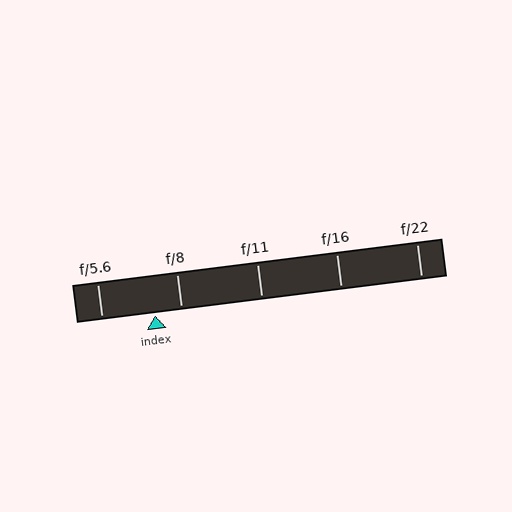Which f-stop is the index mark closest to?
The index mark is closest to f/8.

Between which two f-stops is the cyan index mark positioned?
The index mark is between f/5.6 and f/8.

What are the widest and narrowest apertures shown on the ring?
The widest aperture shown is f/5.6 and the narrowest is f/22.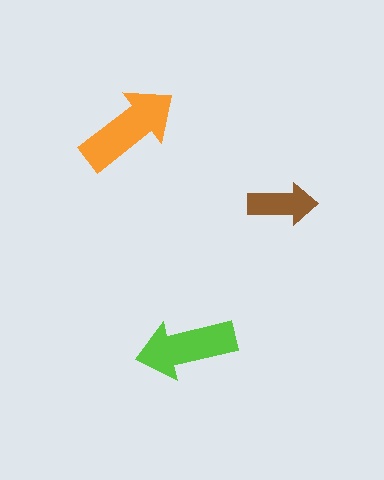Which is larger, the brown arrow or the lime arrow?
The lime one.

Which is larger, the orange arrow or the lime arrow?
The orange one.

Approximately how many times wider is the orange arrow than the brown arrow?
About 1.5 times wider.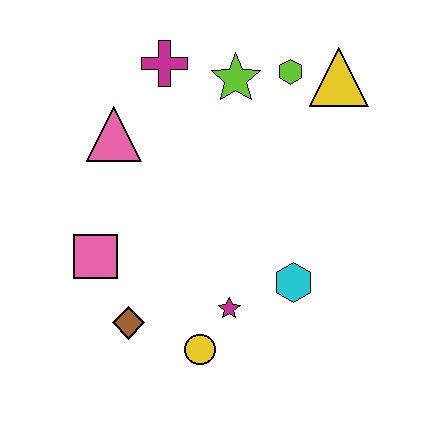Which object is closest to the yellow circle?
The magenta star is closest to the yellow circle.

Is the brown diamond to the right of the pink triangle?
Yes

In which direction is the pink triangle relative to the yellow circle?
The pink triangle is above the yellow circle.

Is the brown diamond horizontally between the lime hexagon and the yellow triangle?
No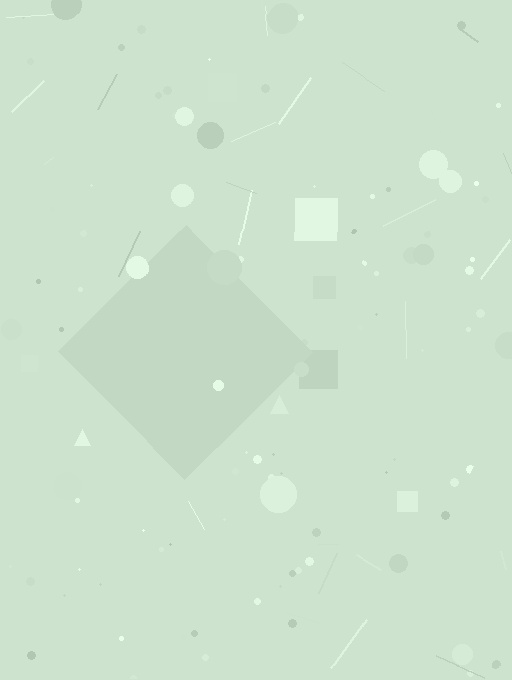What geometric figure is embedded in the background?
A diamond is embedded in the background.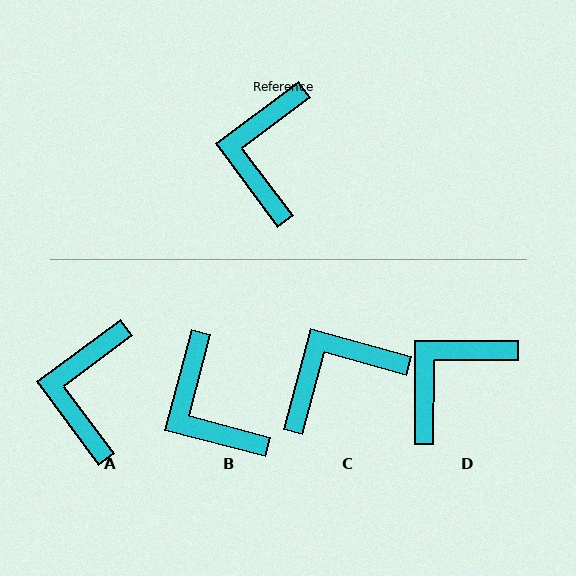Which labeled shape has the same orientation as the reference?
A.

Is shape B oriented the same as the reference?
No, it is off by about 39 degrees.